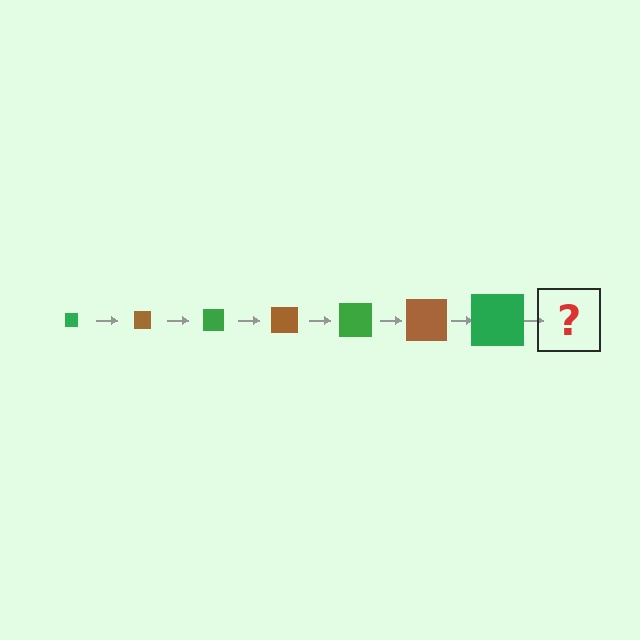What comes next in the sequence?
The next element should be a brown square, larger than the previous one.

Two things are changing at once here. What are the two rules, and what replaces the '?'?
The two rules are that the square grows larger each step and the color cycles through green and brown. The '?' should be a brown square, larger than the previous one.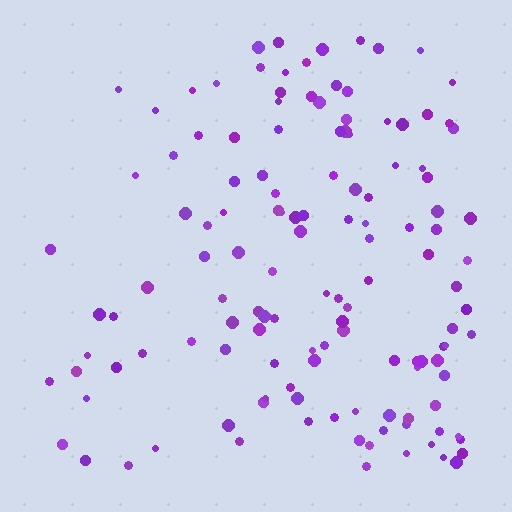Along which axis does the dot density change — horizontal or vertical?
Horizontal.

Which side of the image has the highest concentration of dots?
The right.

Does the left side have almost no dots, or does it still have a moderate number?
Still a moderate number, just noticeably fewer than the right.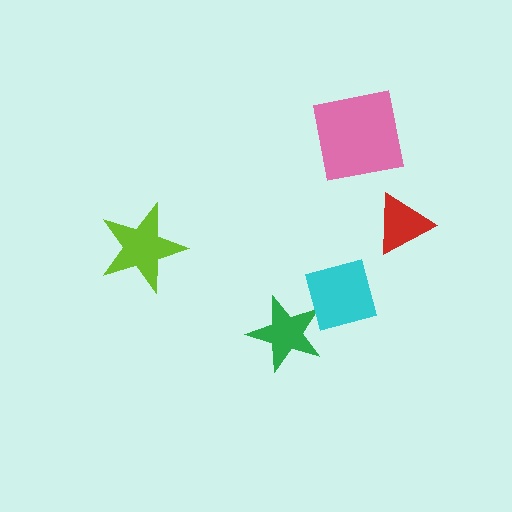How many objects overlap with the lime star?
0 objects overlap with the lime star.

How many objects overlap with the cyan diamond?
1 object overlaps with the cyan diamond.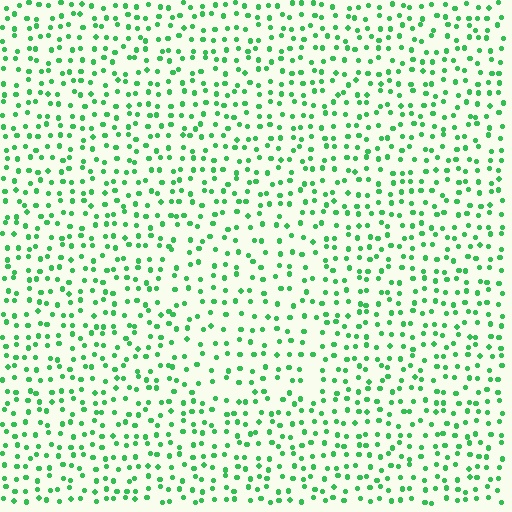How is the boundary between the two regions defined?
The boundary is defined by a change in element density (approximately 1.4x ratio). All elements are the same color, size, and shape.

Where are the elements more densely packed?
The elements are more densely packed outside the rectangle boundary.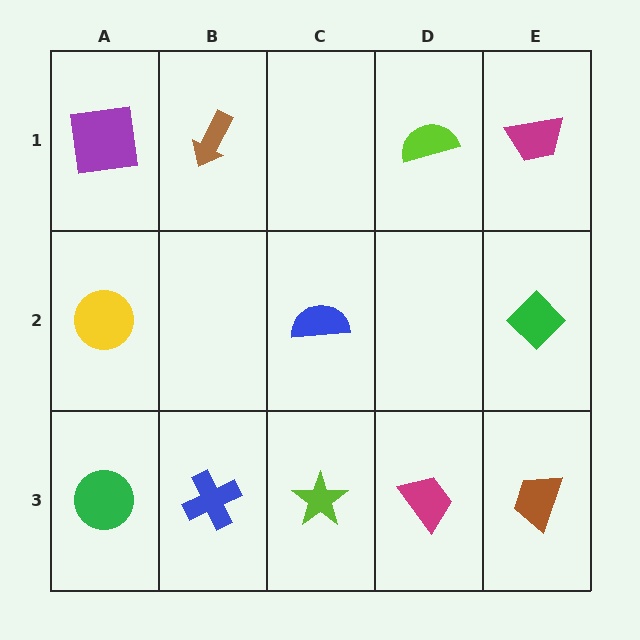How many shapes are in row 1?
4 shapes.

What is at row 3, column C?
A lime star.